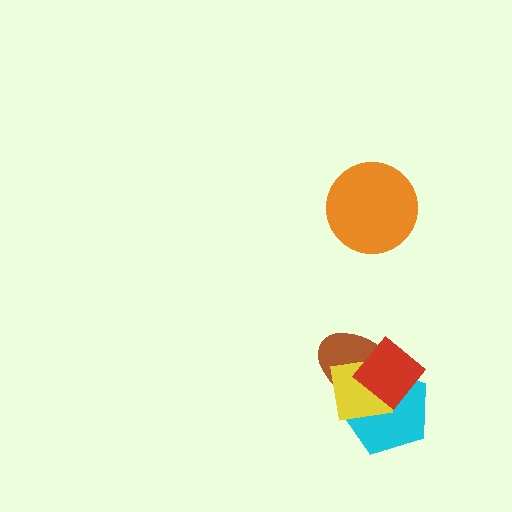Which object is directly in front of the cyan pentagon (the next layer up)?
The brown ellipse is directly in front of the cyan pentagon.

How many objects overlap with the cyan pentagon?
3 objects overlap with the cyan pentagon.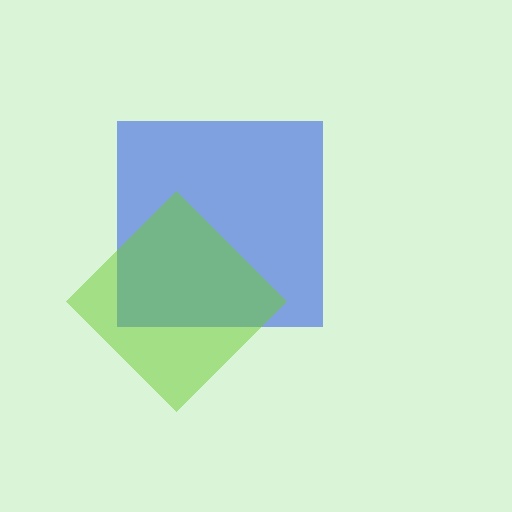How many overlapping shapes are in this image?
There are 2 overlapping shapes in the image.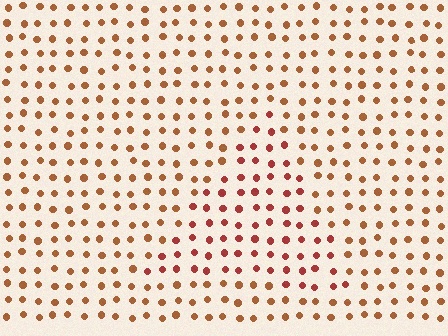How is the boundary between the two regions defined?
The boundary is defined purely by a slight shift in hue (about 24 degrees). Spacing, size, and orientation are identical on both sides.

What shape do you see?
I see a triangle.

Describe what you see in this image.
The image is filled with small brown elements in a uniform arrangement. A triangle-shaped region is visible where the elements are tinted to a slightly different hue, forming a subtle color boundary.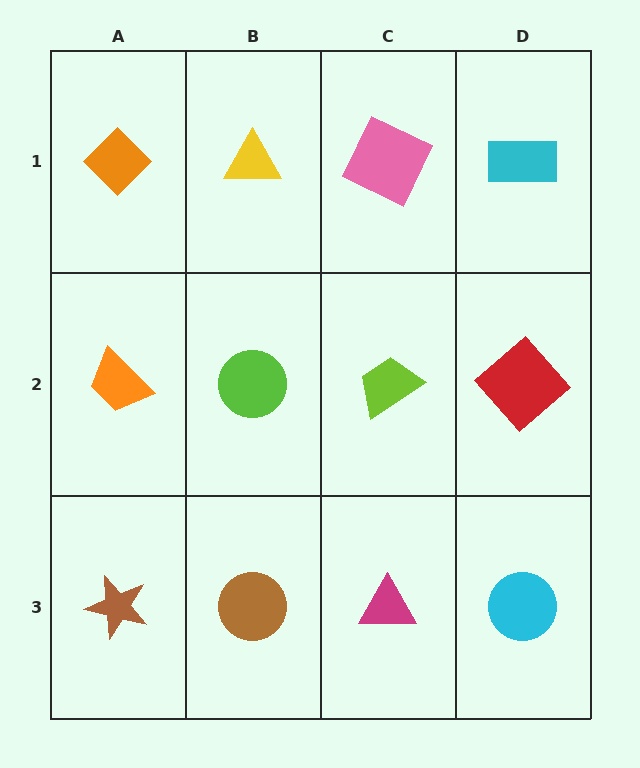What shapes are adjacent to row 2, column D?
A cyan rectangle (row 1, column D), a cyan circle (row 3, column D), a lime trapezoid (row 2, column C).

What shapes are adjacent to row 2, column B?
A yellow triangle (row 1, column B), a brown circle (row 3, column B), an orange trapezoid (row 2, column A), a lime trapezoid (row 2, column C).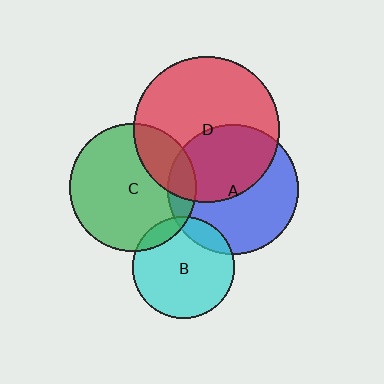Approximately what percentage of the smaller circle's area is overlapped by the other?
Approximately 45%.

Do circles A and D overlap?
Yes.